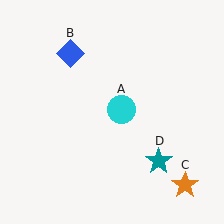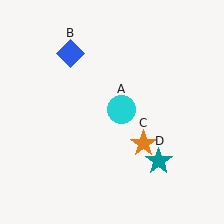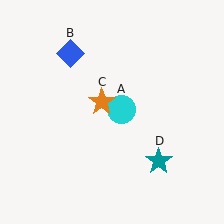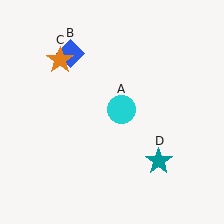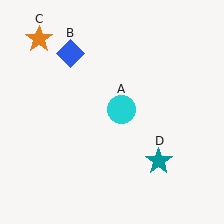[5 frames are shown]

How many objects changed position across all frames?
1 object changed position: orange star (object C).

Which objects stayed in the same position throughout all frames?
Cyan circle (object A) and blue diamond (object B) and teal star (object D) remained stationary.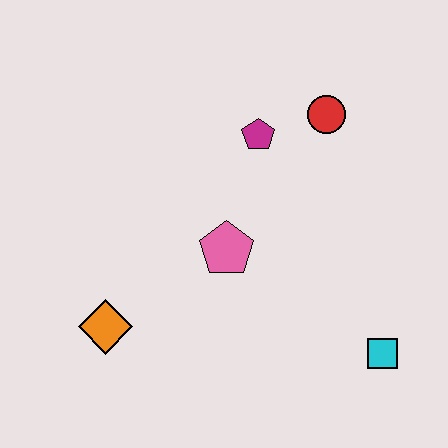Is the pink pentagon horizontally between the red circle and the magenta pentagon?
No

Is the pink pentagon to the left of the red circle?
Yes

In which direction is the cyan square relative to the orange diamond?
The cyan square is to the right of the orange diamond.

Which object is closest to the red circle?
The magenta pentagon is closest to the red circle.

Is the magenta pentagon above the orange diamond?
Yes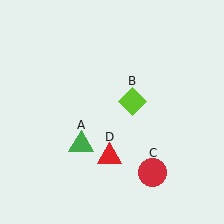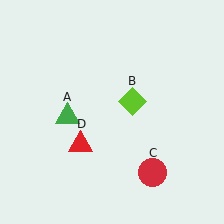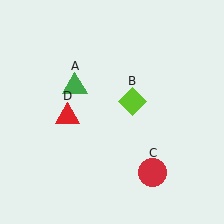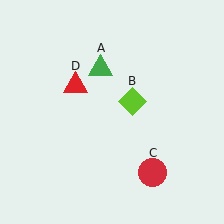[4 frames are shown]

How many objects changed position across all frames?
2 objects changed position: green triangle (object A), red triangle (object D).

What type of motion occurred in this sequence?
The green triangle (object A), red triangle (object D) rotated clockwise around the center of the scene.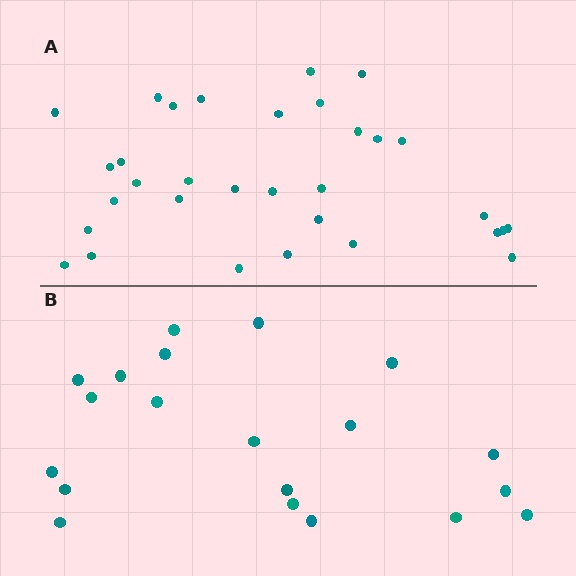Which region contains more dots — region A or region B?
Region A (the top region) has more dots.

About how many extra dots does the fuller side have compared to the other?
Region A has roughly 12 or so more dots than region B.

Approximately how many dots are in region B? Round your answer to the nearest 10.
About 20 dots.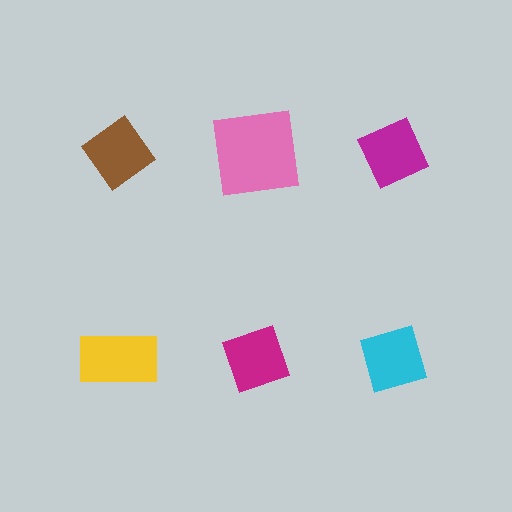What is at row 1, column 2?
A pink square.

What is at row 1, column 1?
A brown diamond.